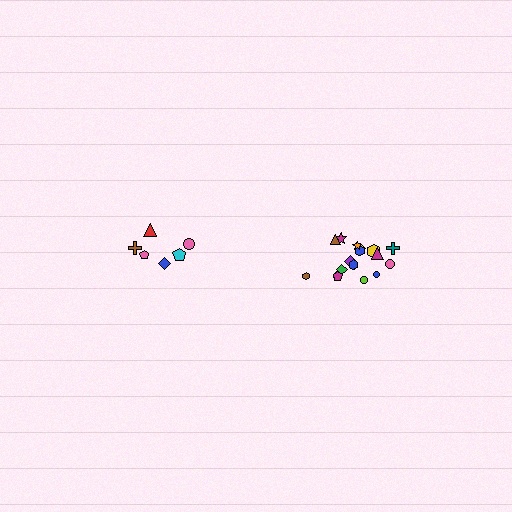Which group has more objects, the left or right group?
The right group.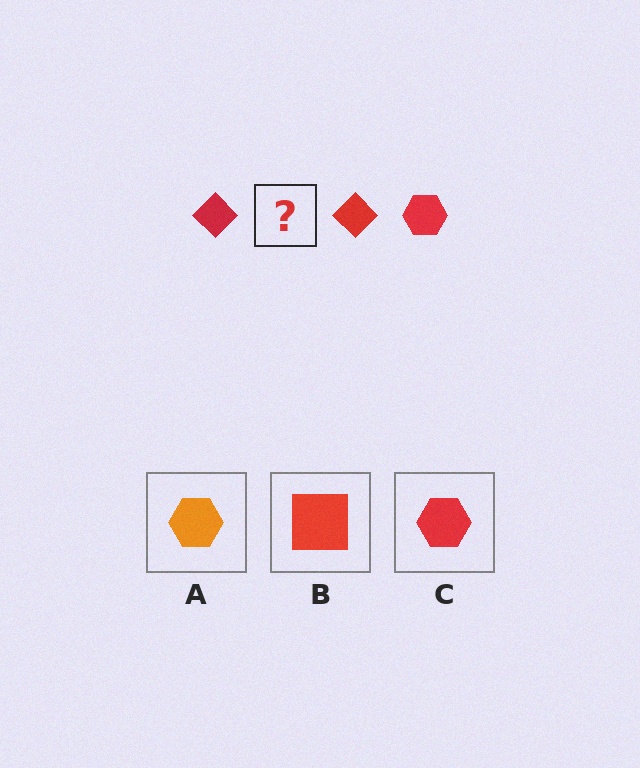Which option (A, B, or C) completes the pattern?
C.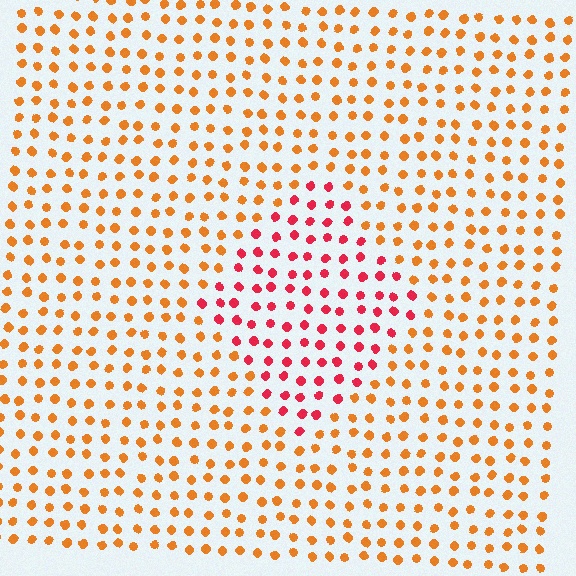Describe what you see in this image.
The image is filled with small orange elements in a uniform arrangement. A diamond-shaped region is visible where the elements are tinted to a slightly different hue, forming a subtle color boundary.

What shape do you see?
I see a diamond.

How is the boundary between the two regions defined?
The boundary is defined purely by a slight shift in hue (about 40 degrees). Spacing, size, and orientation are identical on both sides.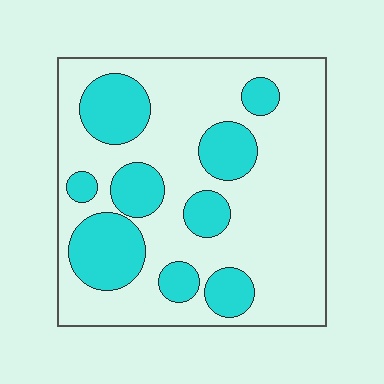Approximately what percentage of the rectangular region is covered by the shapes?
Approximately 30%.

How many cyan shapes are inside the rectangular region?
9.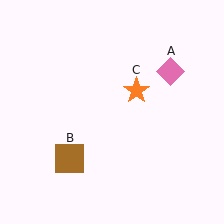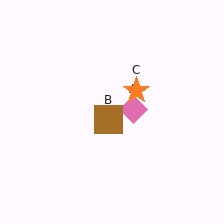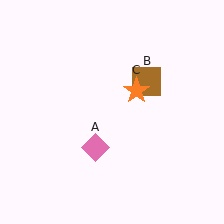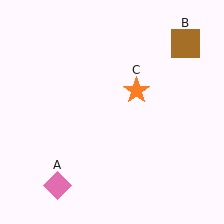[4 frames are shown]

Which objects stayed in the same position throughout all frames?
Orange star (object C) remained stationary.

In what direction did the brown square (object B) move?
The brown square (object B) moved up and to the right.